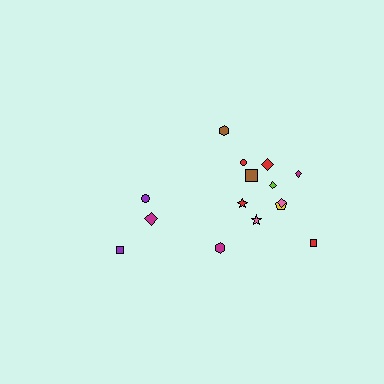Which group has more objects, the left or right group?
The right group.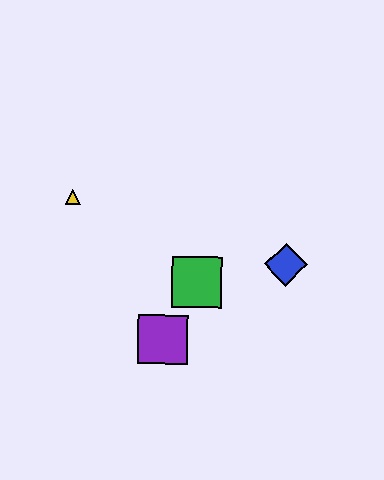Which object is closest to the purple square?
The green square is closest to the purple square.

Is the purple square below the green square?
Yes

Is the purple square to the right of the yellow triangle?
Yes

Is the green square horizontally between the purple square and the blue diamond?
Yes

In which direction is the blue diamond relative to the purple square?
The blue diamond is to the right of the purple square.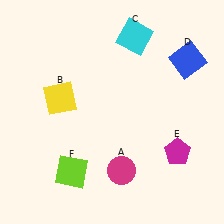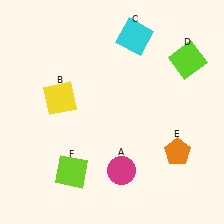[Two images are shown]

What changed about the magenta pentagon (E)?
In Image 1, E is magenta. In Image 2, it changed to orange.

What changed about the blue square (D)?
In Image 1, D is blue. In Image 2, it changed to lime.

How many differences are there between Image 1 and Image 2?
There are 2 differences between the two images.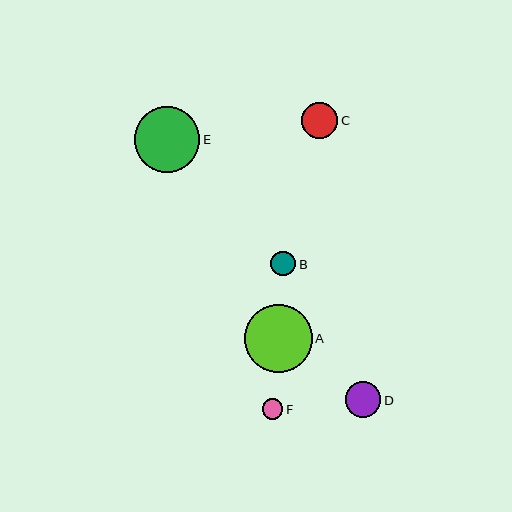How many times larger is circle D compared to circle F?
Circle D is approximately 1.7 times the size of circle F.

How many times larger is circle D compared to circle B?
Circle D is approximately 1.4 times the size of circle B.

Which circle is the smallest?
Circle F is the smallest with a size of approximately 21 pixels.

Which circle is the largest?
Circle A is the largest with a size of approximately 68 pixels.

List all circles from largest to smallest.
From largest to smallest: A, E, C, D, B, F.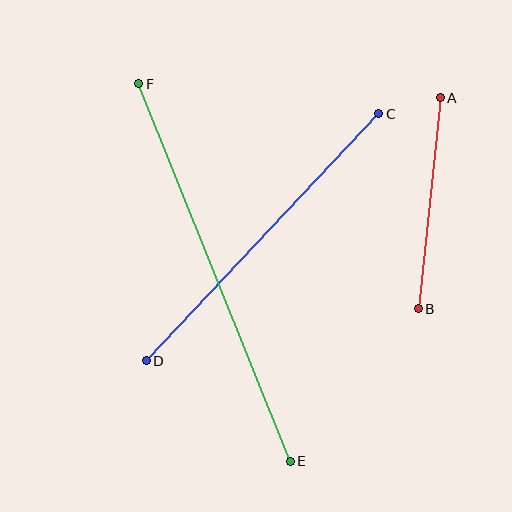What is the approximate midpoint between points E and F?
The midpoint is at approximately (215, 272) pixels.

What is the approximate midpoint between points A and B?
The midpoint is at approximately (429, 203) pixels.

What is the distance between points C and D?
The distance is approximately 339 pixels.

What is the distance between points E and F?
The distance is approximately 407 pixels.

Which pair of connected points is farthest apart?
Points E and F are farthest apart.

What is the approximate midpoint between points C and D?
The midpoint is at approximately (263, 237) pixels.